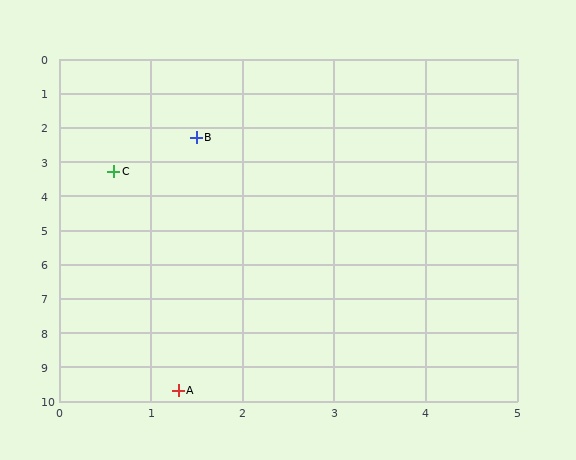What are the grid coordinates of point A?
Point A is at approximately (1.3, 9.7).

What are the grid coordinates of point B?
Point B is at approximately (1.5, 2.3).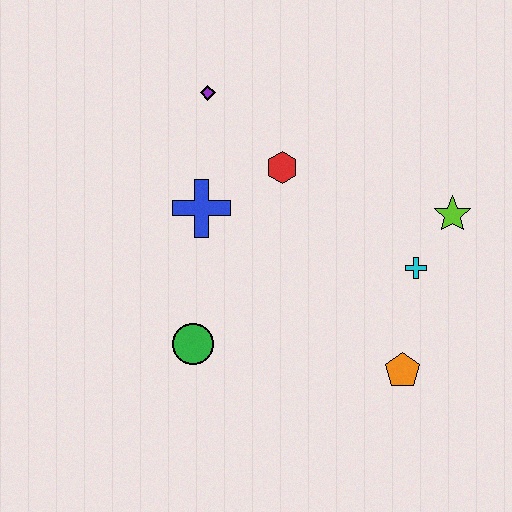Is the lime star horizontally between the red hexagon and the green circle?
No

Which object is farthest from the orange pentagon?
The purple diamond is farthest from the orange pentagon.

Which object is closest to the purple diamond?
The red hexagon is closest to the purple diamond.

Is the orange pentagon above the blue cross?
No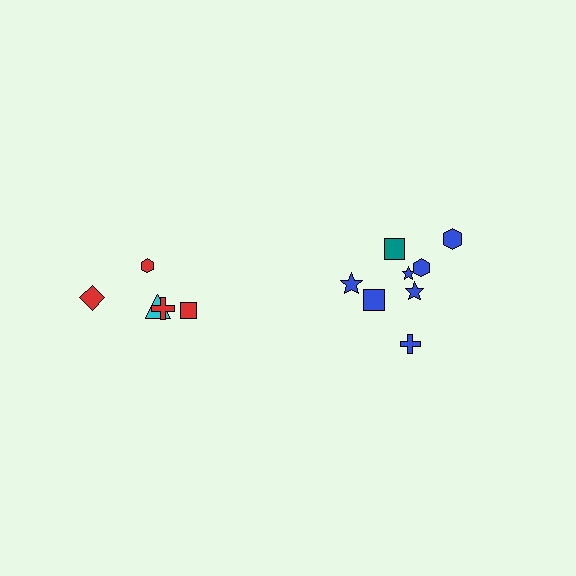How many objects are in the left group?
There are 5 objects.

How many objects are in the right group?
There are 8 objects.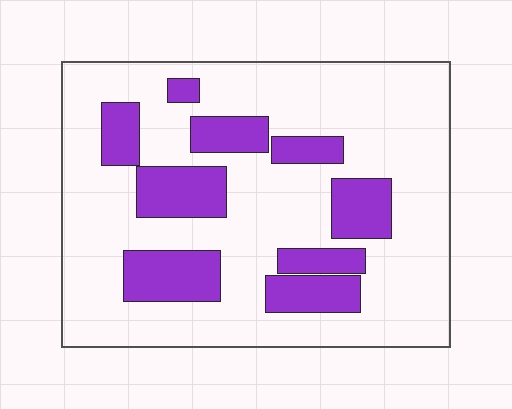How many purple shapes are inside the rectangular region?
9.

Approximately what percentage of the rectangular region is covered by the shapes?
Approximately 25%.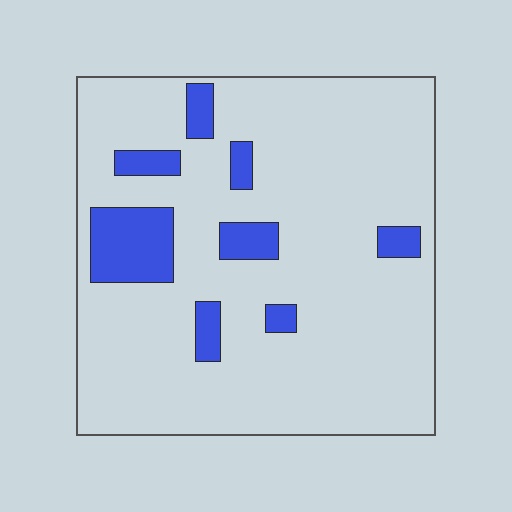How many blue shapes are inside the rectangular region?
8.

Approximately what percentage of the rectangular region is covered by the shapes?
Approximately 15%.